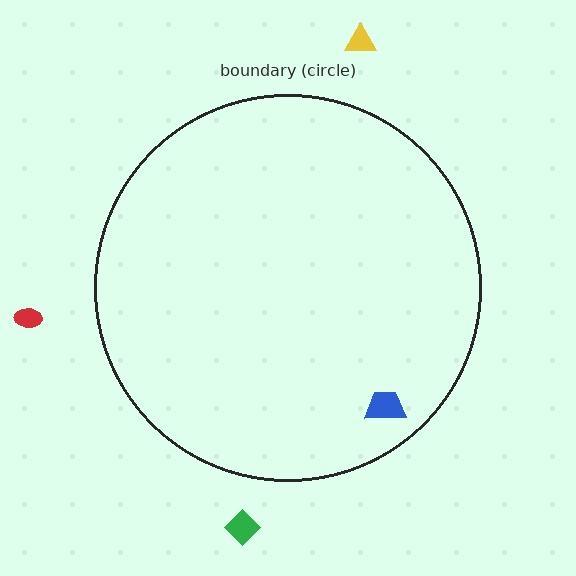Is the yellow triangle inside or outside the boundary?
Outside.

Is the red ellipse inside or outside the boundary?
Outside.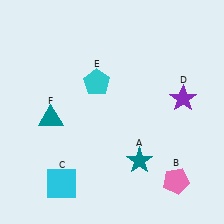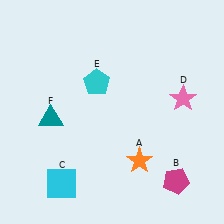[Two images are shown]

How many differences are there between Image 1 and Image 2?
There are 3 differences between the two images.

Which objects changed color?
A changed from teal to orange. B changed from pink to magenta. D changed from purple to pink.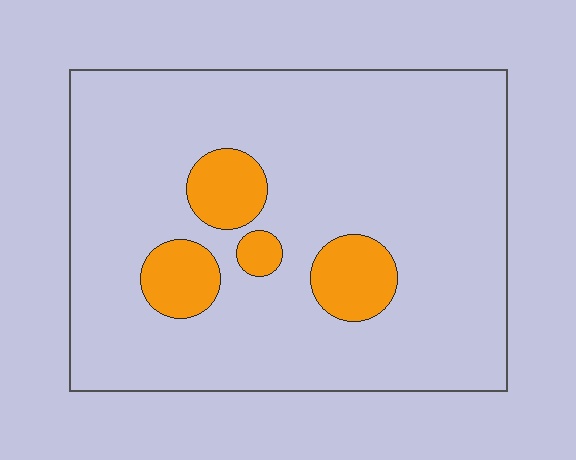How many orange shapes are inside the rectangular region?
4.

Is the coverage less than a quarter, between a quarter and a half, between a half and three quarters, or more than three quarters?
Less than a quarter.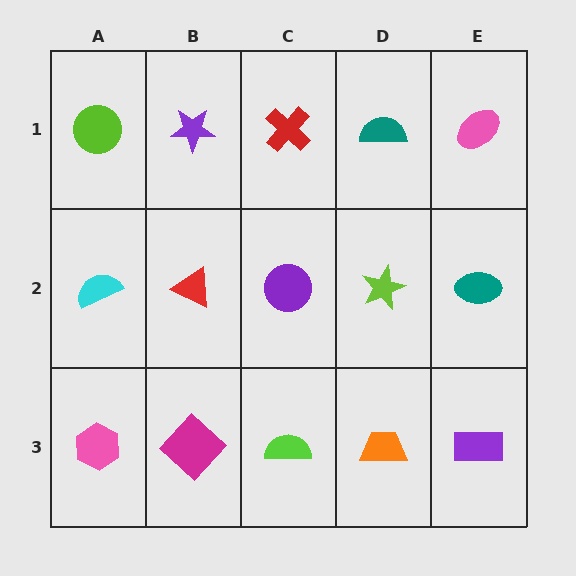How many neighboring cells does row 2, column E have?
3.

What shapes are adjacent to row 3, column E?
A teal ellipse (row 2, column E), an orange trapezoid (row 3, column D).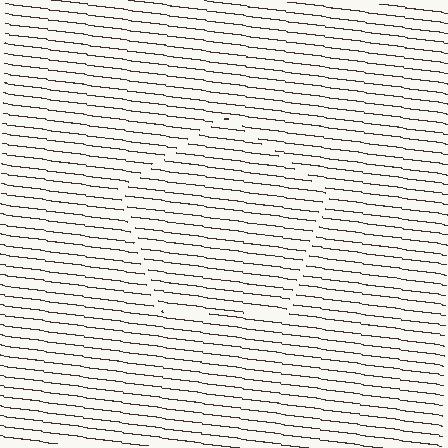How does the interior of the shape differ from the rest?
The interior of the shape contains the same grating, shifted by half a period — the contour is defined by the phase discontinuity where line-ends from the inner and outer gratings abut.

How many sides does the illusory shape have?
5 sides — the line-ends trace a pentagon.